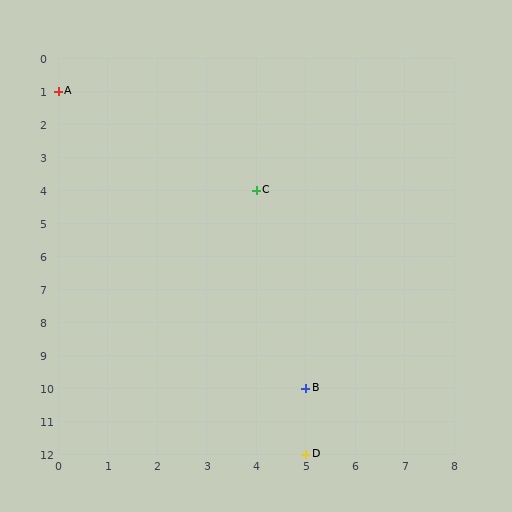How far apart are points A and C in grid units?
Points A and C are 4 columns and 3 rows apart (about 5.0 grid units diagonally).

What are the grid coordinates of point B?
Point B is at grid coordinates (5, 10).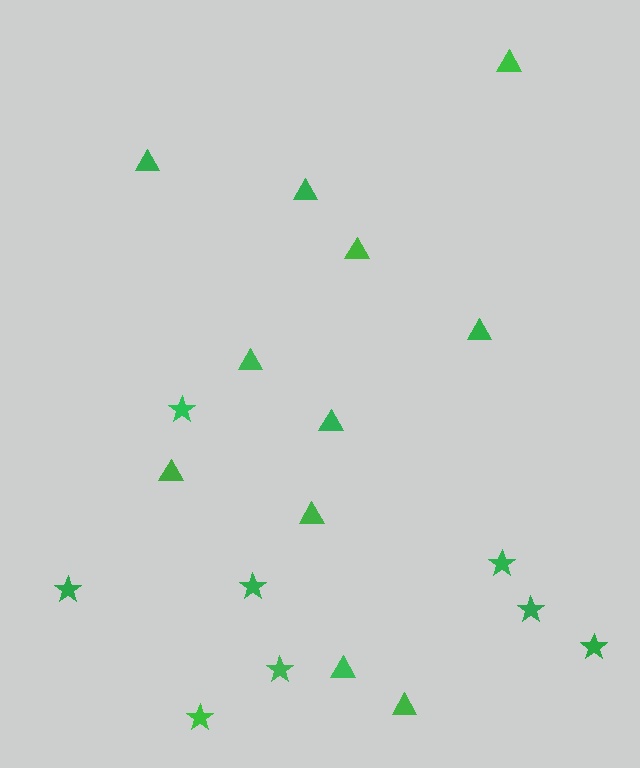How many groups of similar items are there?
There are 2 groups: one group of stars (8) and one group of triangles (11).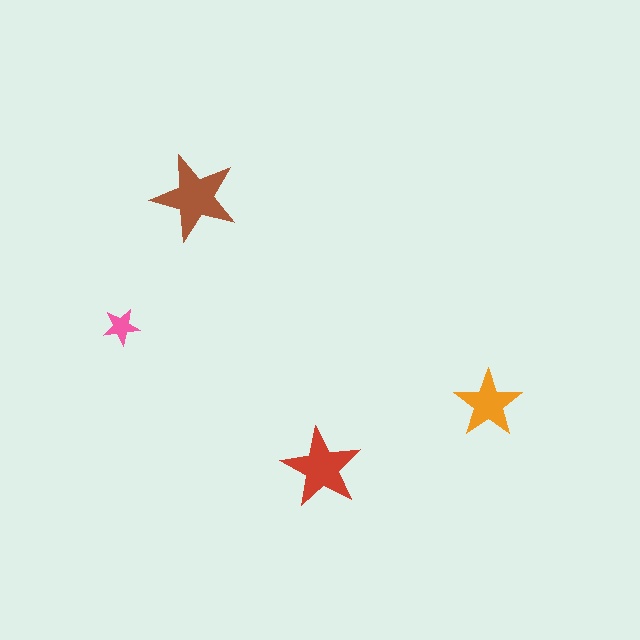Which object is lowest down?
The red star is bottommost.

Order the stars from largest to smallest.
the brown one, the red one, the orange one, the pink one.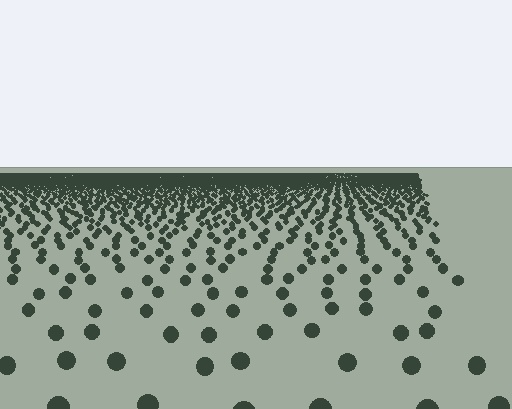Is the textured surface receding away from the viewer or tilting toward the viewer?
The surface is receding away from the viewer. Texture elements get smaller and denser toward the top.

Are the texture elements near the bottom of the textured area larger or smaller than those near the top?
Larger. Near the bottom, elements are closer to the viewer and appear at a bigger on-screen size.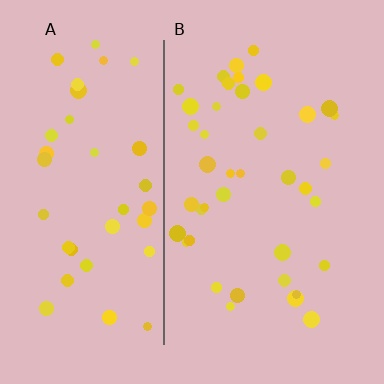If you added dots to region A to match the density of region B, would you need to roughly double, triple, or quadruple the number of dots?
Approximately double.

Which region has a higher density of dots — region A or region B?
B (the right).